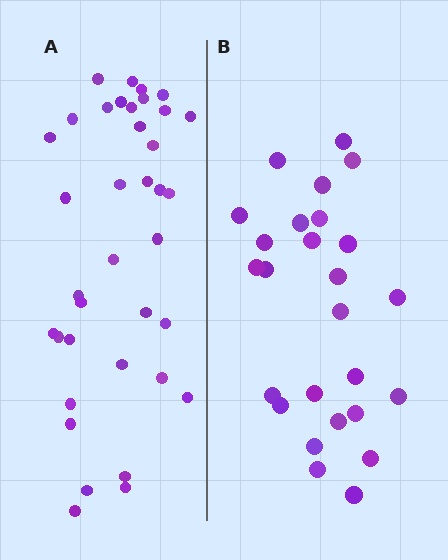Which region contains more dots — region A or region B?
Region A (the left region) has more dots.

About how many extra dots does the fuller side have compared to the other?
Region A has roughly 12 or so more dots than region B.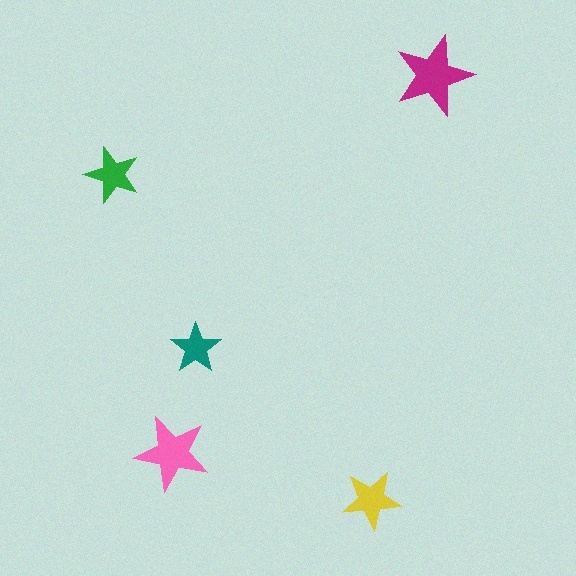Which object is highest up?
The magenta star is topmost.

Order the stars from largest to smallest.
the magenta one, the pink one, the yellow one, the green one, the teal one.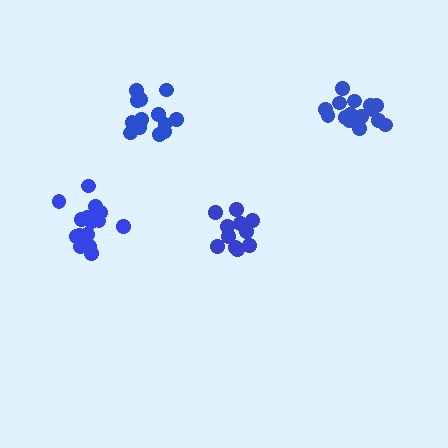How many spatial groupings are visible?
There are 4 spatial groupings.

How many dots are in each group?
Group 1: 13 dots, Group 2: 11 dots, Group 3: 15 dots, Group 4: 15 dots (54 total).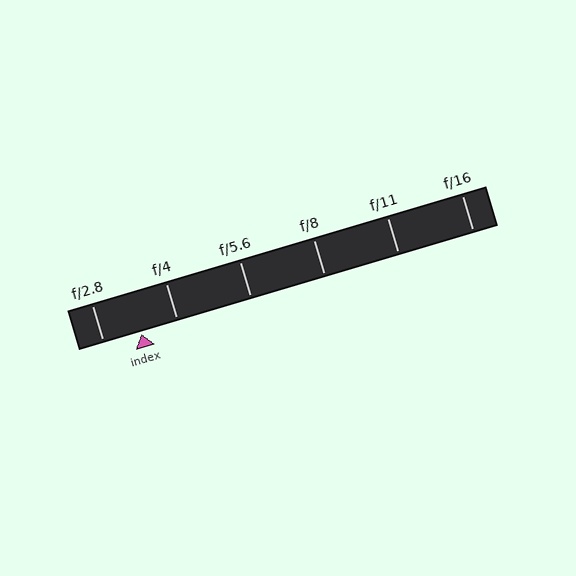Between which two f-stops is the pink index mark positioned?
The index mark is between f/2.8 and f/4.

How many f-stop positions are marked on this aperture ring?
There are 6 f-stop positions marked.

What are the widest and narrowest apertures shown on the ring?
The widest aperture shown is f/2.8 and the narrowest is f/16.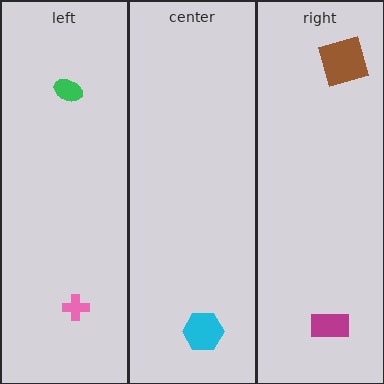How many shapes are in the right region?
2.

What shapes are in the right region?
The magenta rectangle, the brown square.